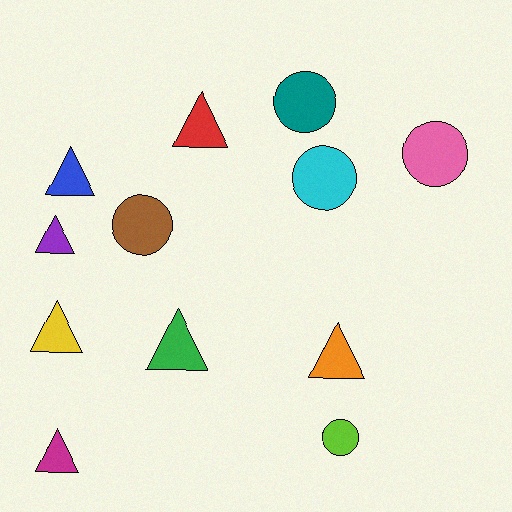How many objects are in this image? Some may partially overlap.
There are 12 objects.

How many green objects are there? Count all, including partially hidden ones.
There is 1 green object.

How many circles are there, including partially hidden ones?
There are 5 circles.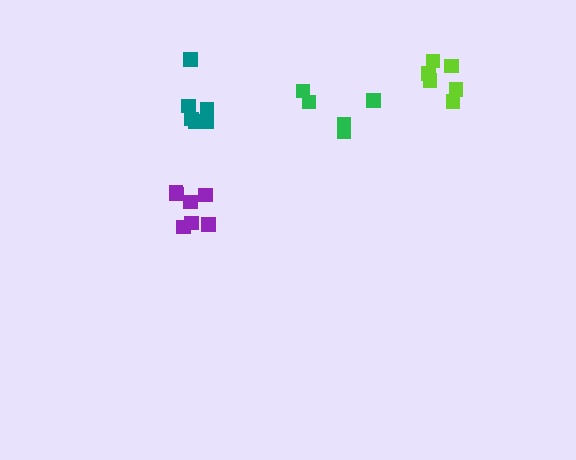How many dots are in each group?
Group 1: 7 dots, Group 2: 5 dots, Group 3: 6 dots, Group 4: 6 dots (24 total).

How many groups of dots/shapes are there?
There are 4 groups.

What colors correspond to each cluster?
The clusters are colored: purple, green, teal, lime.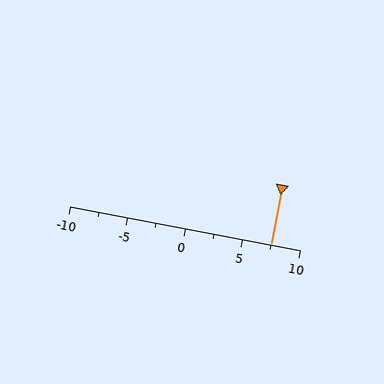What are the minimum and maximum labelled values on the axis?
The axis runs from -10 to 10.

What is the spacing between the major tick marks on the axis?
The major ticks are spaced 5 apart.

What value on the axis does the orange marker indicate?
The marker indicates approximately 7.5.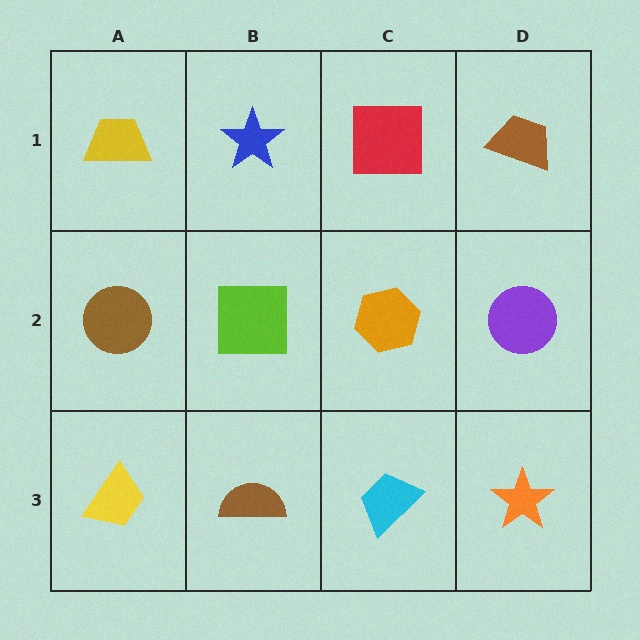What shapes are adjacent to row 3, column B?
A lime square (row 2, column B), a yellow trapezoid (row 3, column A), a cyan trapezoid (row 3, column C).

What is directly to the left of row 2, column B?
A brown circle.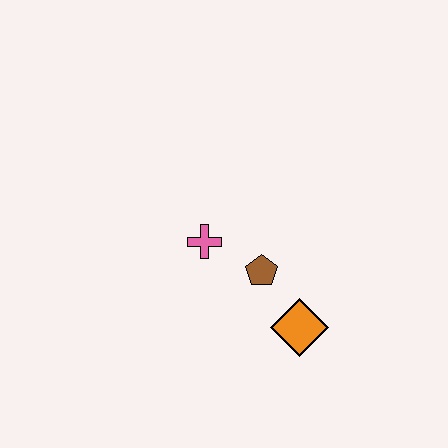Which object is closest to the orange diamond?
The brown pentagon is closest to the orange diamond.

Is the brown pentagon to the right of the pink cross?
Yes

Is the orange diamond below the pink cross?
Yes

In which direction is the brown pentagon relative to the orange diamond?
The brown pentagon is above the orange diamond.